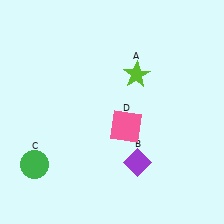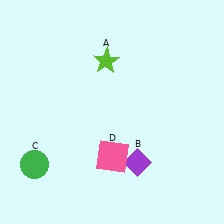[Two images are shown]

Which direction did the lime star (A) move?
The lime star (A) moved left.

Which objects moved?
The objects that moved are: the lime star (A), the pink square (D).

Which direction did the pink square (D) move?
The pink square (D) moved down.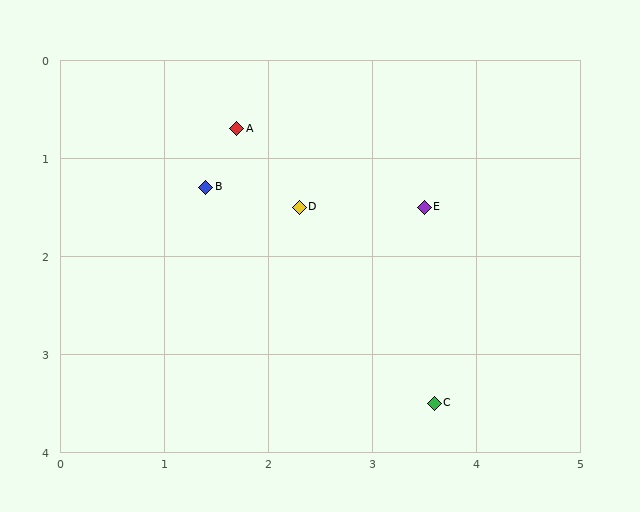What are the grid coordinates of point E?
Point E is at approximately (3.5, 1.5).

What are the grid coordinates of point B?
Point B is at approximately (1.4, 1.3).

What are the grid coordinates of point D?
Point D is at approximately (2.3, 1.5).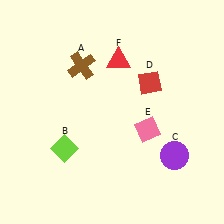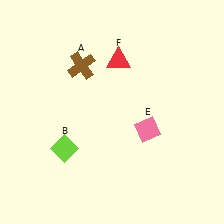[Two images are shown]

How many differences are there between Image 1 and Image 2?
There are 2 differences between the two images.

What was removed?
The purple circle (C), the red diamond (D) were removed in Image 2.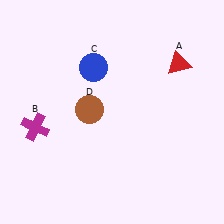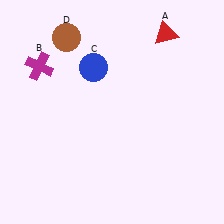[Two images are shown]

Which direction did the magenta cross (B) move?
The magenta cross (B) moved up.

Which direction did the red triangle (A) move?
The red triangle (A) moved up.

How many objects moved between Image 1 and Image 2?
3 objects moved between the two images.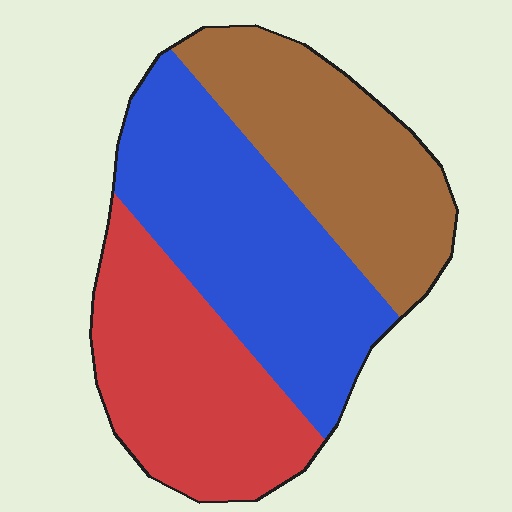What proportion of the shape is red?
Red covers around 30% of the shape.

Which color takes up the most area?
Blue, at roughly 40%.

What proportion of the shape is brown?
Brown covers about 30% of the shape.